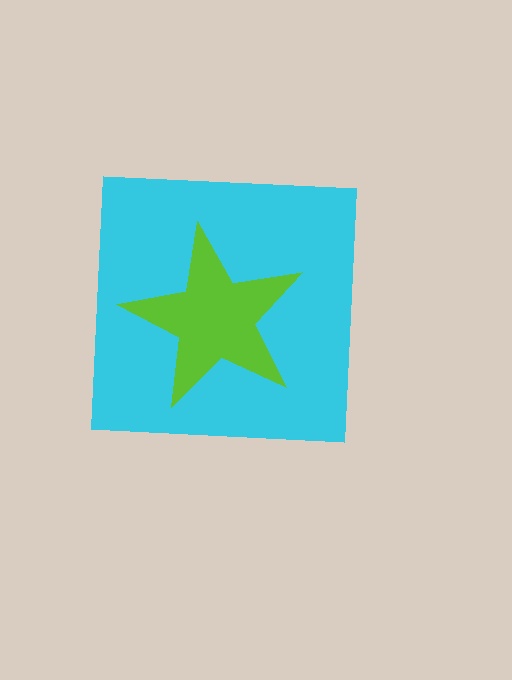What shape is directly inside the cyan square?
The lime star.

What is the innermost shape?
The lime star.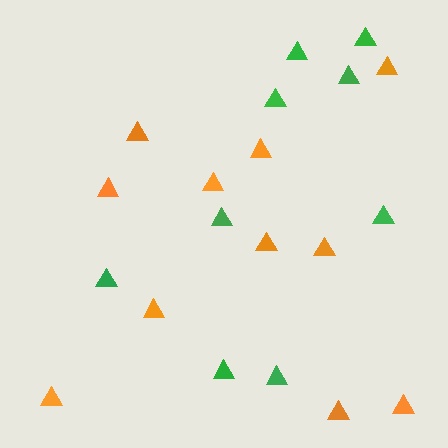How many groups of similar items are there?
There are 2 groups: one group of green triangles (9) and one group of orange triangles (11).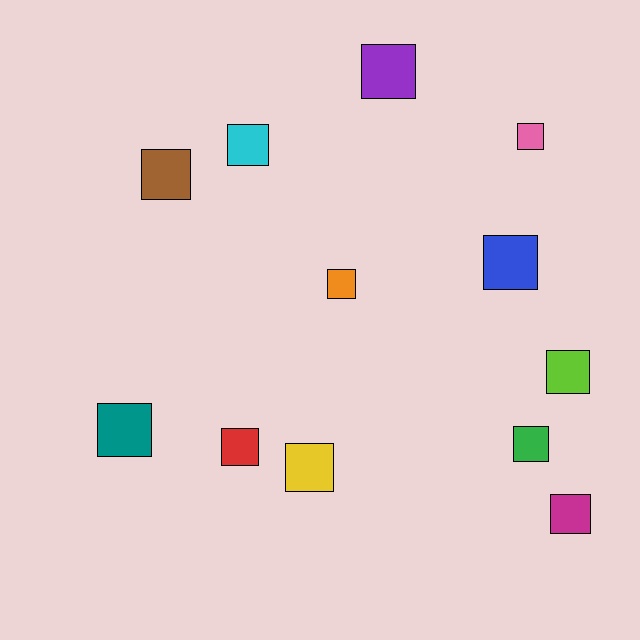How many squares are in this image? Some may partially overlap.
There are 12 squares.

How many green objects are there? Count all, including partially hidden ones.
There is 1 green object.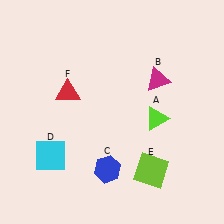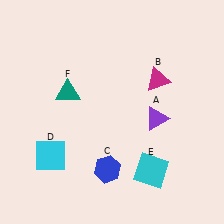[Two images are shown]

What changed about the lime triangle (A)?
In Image 1, A is lime. In Image 2, it changed to purple.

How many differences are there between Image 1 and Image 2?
There are 3 differences between the two images.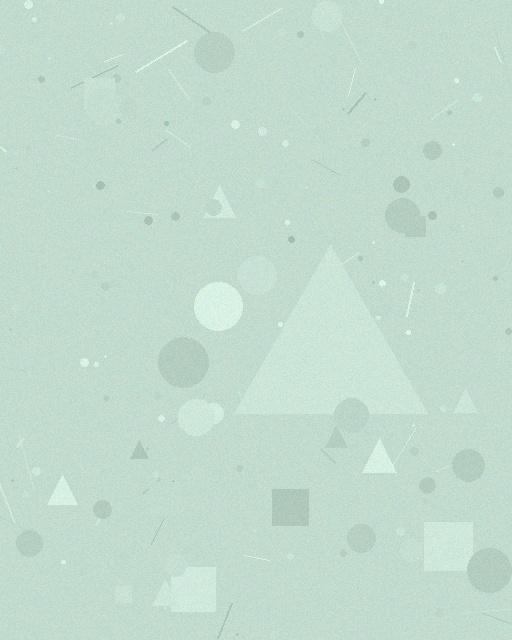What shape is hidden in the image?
A triangle is hidden in the image.